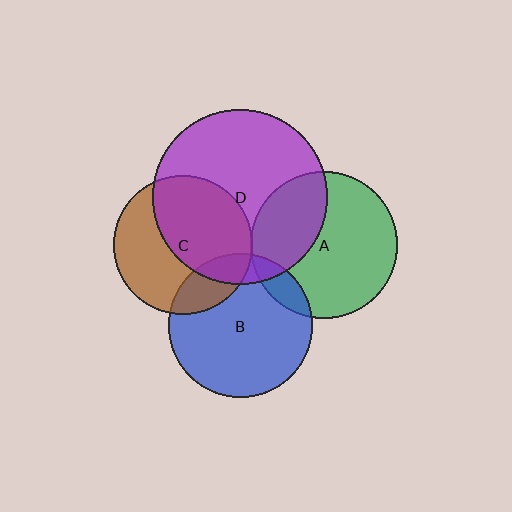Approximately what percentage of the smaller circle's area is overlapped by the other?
Approximately 10%.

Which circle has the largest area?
Circle D (purple).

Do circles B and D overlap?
Yes.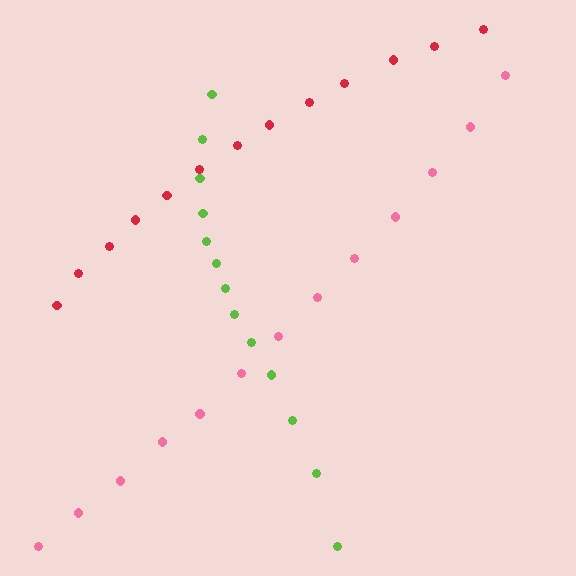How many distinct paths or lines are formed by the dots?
There are 3 distinct paths.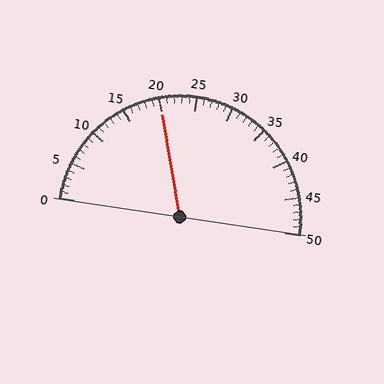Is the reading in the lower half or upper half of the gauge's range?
The reading is in the lower half of the range (0 to 50).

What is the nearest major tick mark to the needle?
The nearest major tick mark is 20.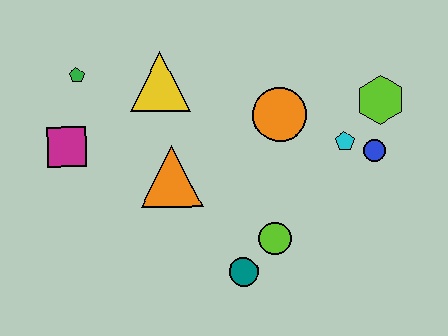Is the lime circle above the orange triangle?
No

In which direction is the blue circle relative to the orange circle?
The blue circle is to the right of the orange circle.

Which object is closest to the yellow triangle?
The green pentagon is closest to the yellow triangle.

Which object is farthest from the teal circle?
The green pentagon is farthest from the teal circle.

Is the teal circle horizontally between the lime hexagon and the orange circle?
No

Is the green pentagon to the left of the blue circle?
Yes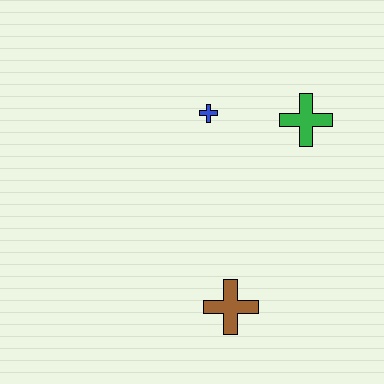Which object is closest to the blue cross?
The green cross is closest to the blue cross.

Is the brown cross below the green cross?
Yes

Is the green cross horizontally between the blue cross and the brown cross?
No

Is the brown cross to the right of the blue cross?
Yes